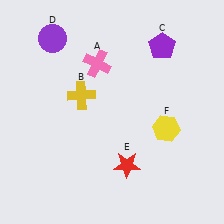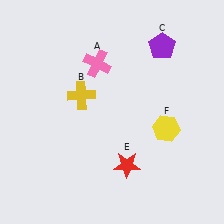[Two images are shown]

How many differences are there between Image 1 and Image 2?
There is 1 difference between the two images.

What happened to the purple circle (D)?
The purple circle (D) was removed in Image 2. It was in the top-left area of Image 1.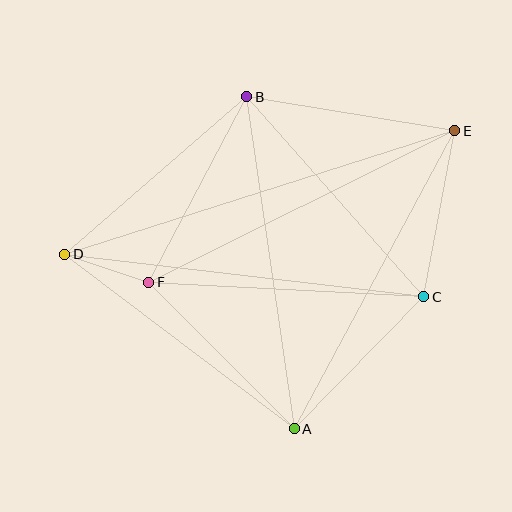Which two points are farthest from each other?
Points D and E are farthest from each other.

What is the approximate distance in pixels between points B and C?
The distance between B and C is approximately 267 pixels.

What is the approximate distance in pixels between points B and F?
The distance between B and F is approximately 209 pixels.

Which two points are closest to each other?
Points D and F are closest to each other.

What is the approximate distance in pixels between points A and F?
The distance between A and F is approximately 207 pixels.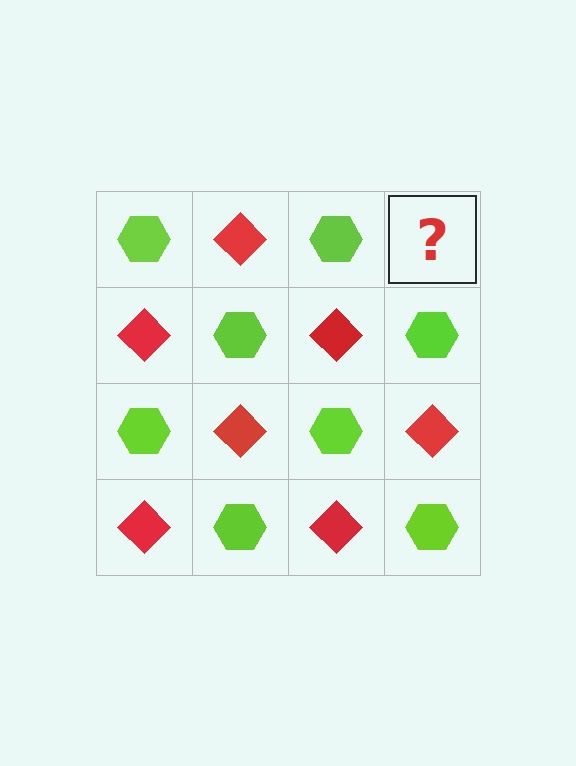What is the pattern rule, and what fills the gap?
The rule is that it alternates lime hexagon and red diamond in a checkerboard pattern. The gap should be filled with a red diamond.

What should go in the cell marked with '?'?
The missing cell should contain a red diamond.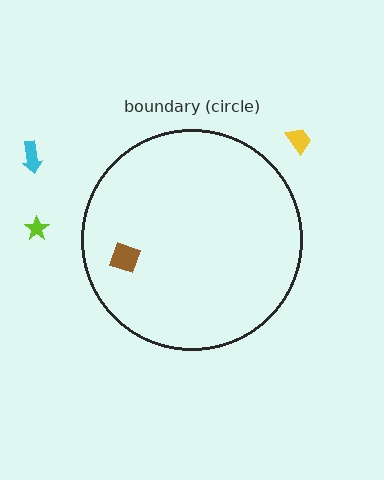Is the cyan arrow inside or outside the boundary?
Outside.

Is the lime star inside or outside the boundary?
Outside.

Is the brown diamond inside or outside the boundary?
Inside.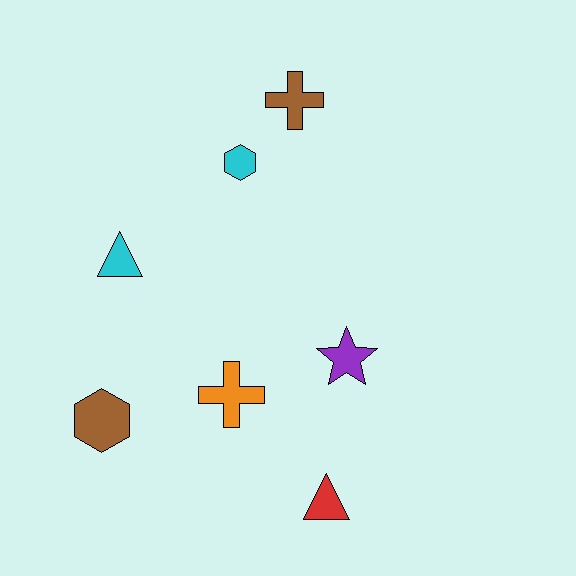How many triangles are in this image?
There are 2 triangles.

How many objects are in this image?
There are 7 objects.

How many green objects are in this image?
There are no green objects.